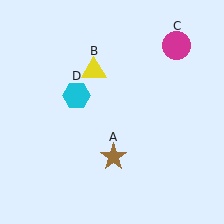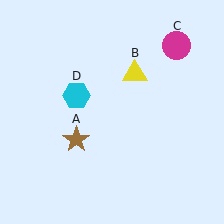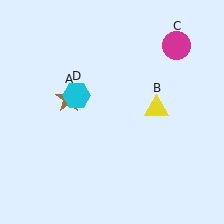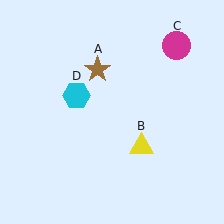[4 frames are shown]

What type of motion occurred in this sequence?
The brown star (object A), yellow triangle (object B) rotated clockwise around the center of the scene.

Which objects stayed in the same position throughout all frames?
Magenta circle (object C) and cyan hexagon (object D) remained stationary.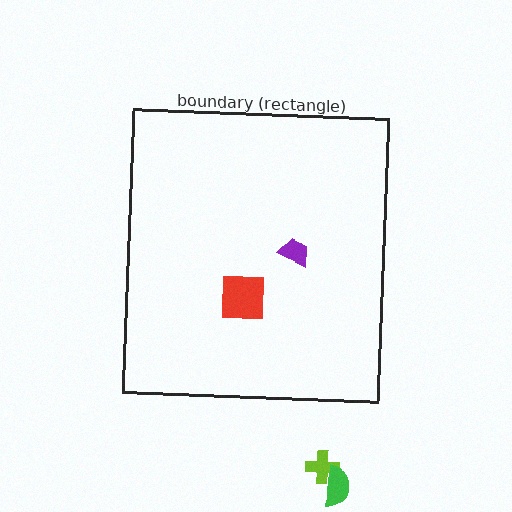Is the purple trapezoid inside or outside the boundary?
Inside.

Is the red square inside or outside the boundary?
Inside.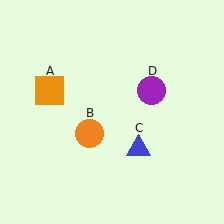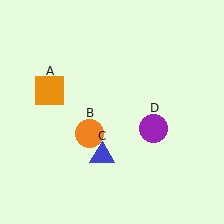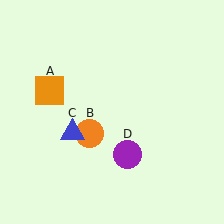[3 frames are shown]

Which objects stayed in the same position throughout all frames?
Orange square (object A) and orange circle (object B) remained stationary.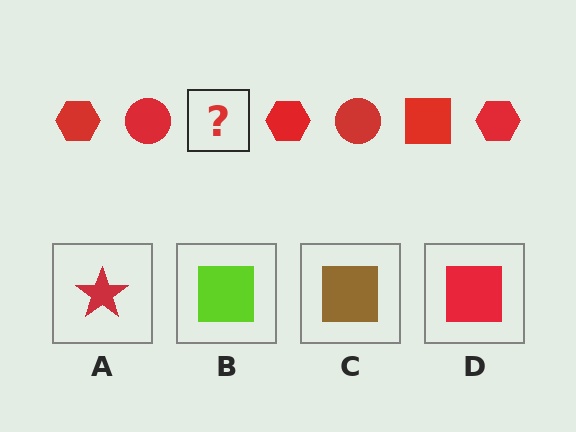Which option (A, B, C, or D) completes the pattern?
D.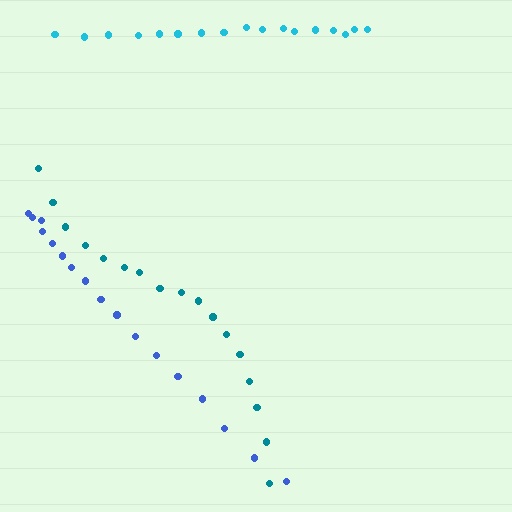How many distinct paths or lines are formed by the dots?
There are 3 distinct paths.